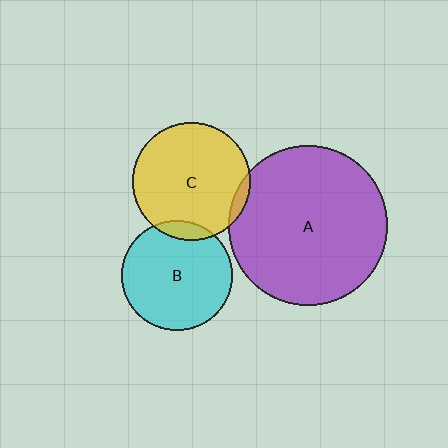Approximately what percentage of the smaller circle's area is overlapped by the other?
Approximately 10%.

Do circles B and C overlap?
Yes.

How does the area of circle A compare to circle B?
Approximately 2.1 times.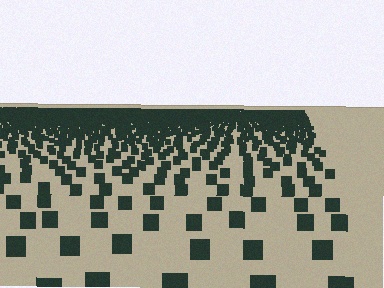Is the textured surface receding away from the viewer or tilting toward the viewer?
The surface is receding away from the viewer. Texture elements get smaller and denser toward the top.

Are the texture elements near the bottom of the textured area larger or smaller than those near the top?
Larger. Near the bottom, elements are closer to the viewer and appear at a bigger on-screen size.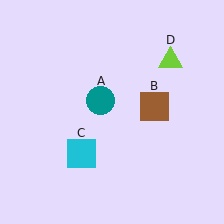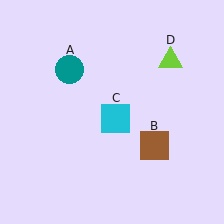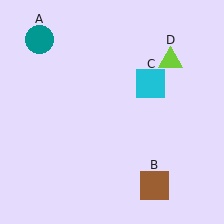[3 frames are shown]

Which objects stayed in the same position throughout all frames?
Lime triangle (object D) remained stationary.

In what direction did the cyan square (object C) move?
The cyan square (object C) moved up and to the right.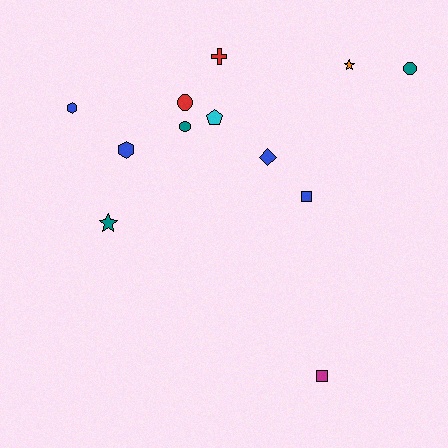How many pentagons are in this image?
There is 1 pentagon.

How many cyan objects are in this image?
There is 1 cyan object.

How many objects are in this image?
There are 12 objects.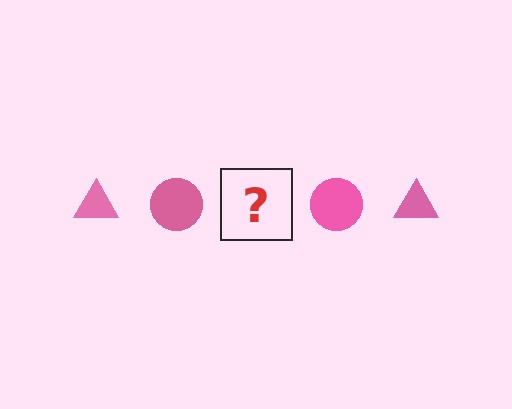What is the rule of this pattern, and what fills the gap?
The rule is that the pattern cycles through triangle, circle shapes in pink. The gap should be filled with a pink triangle.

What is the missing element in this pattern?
The missing element is a pink triangle.